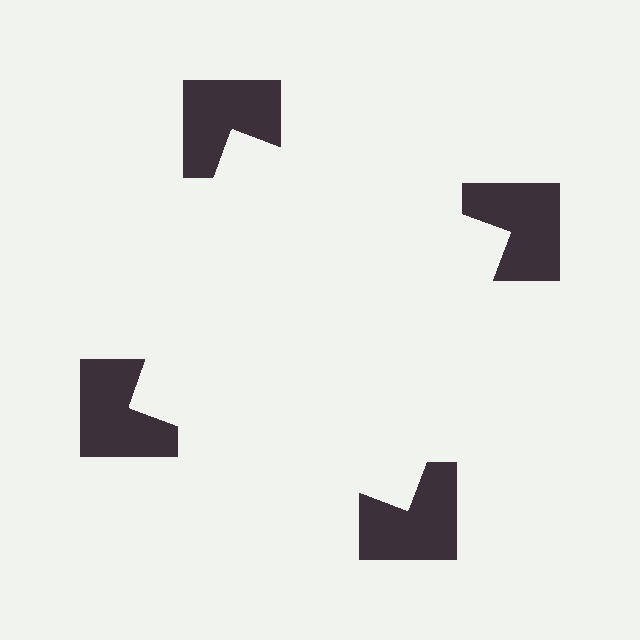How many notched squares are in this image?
There are 4 — one at each vertex of the illusory square.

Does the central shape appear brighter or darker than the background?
It typically appears slightly brighter than the background, even though no actual brightness change is drawn.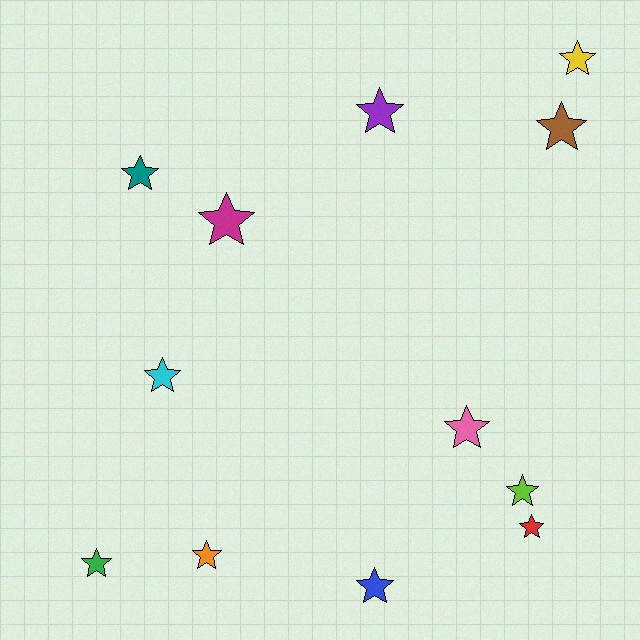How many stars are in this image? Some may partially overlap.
There are 12 stars.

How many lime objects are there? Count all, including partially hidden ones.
There is 1 lime object.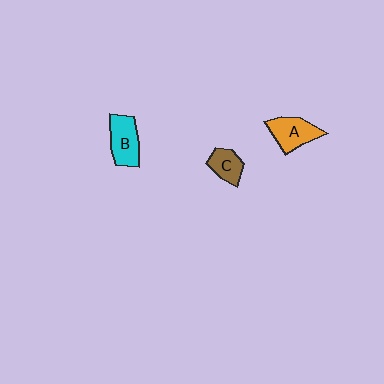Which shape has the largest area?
Shape B (cyan).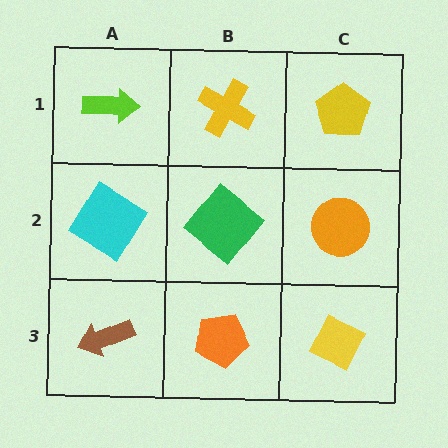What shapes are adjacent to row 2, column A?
A lime arrow (row 1, column A), a brown arrow (row 3, column A), a green diamond (row 2, column B).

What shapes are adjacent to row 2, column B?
A yellow cross (row 1, column B), an orange pentagon (row 3, column B), a cyan diamond (row 2, column A), an orange circle (row 2, column C).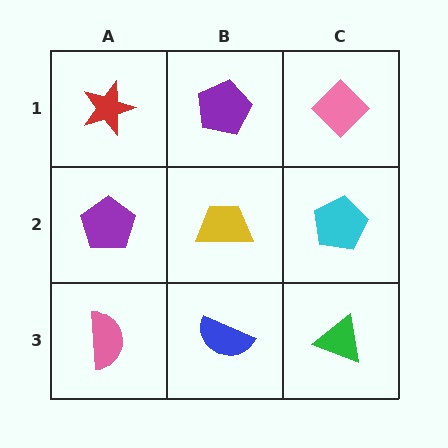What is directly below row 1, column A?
A purple pentagon.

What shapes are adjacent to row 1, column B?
A yellow trapezoid (row 2, column B), a red star (row 1, column A), a pink diamond (row 1, column C).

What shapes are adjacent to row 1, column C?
A cyan pentagon (row 2, column C), a purple pentagon (row 1, column B).